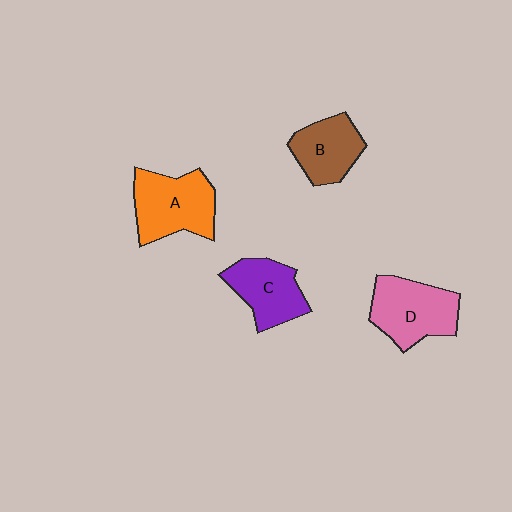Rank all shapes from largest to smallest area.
From largest to smallest: A (orange), D (pink), C (purple), B (brown).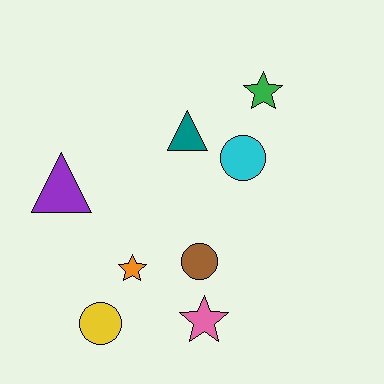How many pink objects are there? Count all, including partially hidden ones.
There is 1 pink object.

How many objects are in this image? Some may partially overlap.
There are 8 objects.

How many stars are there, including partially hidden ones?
There are 3 stars.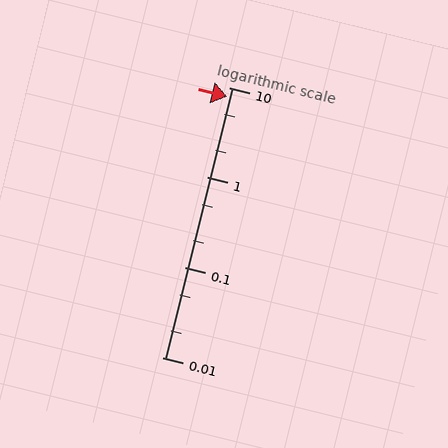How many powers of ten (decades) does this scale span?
The scale spans 3 decades, from 0.01 to 10.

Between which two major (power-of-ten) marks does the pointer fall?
The pointer is between 1 and 10.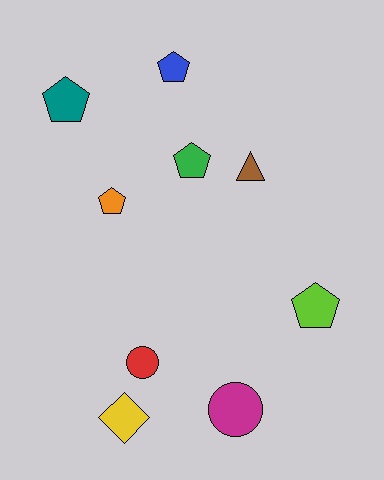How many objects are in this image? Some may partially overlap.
There are 9 objects.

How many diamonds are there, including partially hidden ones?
There is 1 diamond.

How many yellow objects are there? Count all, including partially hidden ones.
There is 1 yellow object.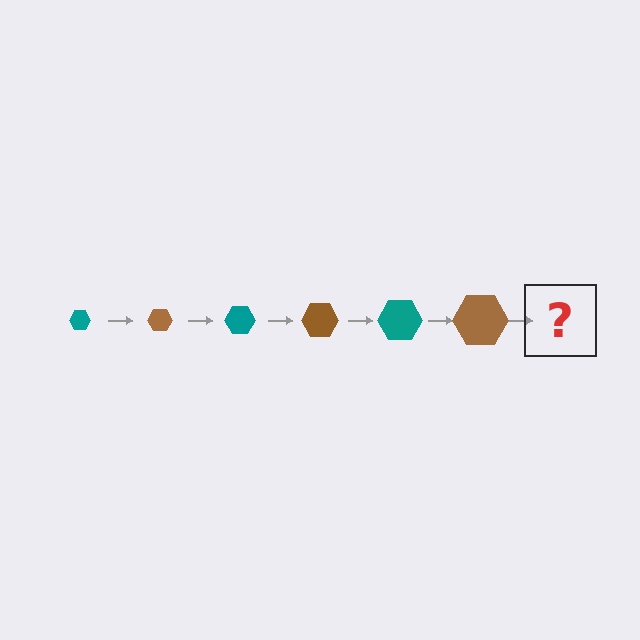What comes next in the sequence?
The next element should be a teal hexagon, larger than the previous one.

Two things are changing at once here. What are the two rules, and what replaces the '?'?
The two rules are that the hexagon grows larger each step and the color cycles through teal and brown. The '?' should be a teal hexagon, larger than the previous one.